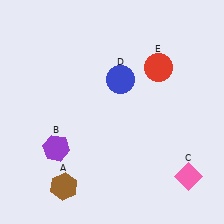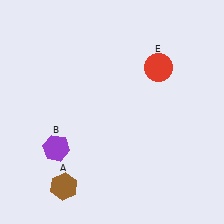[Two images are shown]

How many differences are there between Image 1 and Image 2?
There are 2 differences between the two images.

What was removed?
The pink diamond (C), the blue circle (D) were removed in Image 2.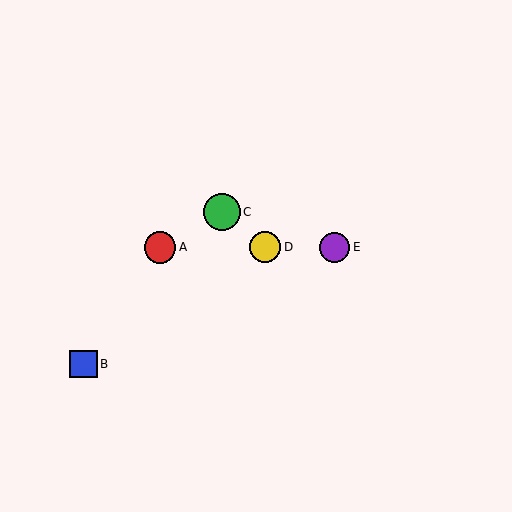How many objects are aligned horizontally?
3 objects (A, D, E) are aligned horizontally.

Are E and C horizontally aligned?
No, E is at y≈247 and C is at y≈212.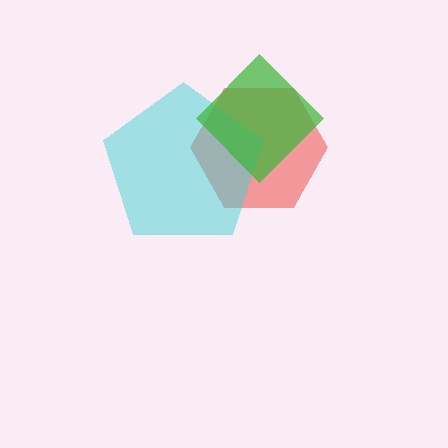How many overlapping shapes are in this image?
There are 3 overlapping shapes in the image.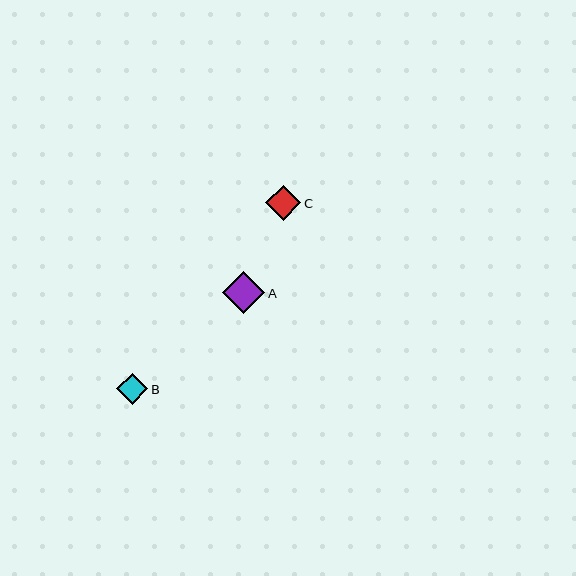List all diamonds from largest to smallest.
From largest to smallest: A, C, B.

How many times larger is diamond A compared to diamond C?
Diamond A is approximately 1.2 times the size of diamond C.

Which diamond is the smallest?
Diamond B is the smallest with a size of approximately 31 pixels.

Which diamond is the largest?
Diamond A is the largest with a size of approximately 42 pixels.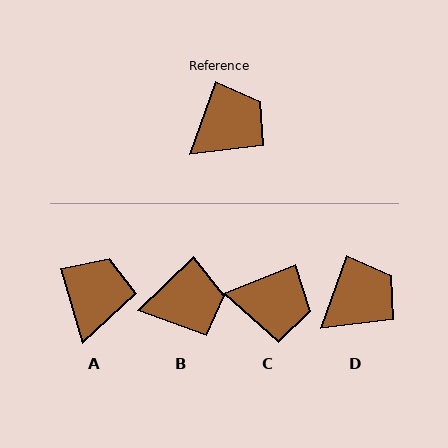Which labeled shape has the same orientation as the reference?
D.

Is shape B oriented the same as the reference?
No, it is off by about 27 degrees.